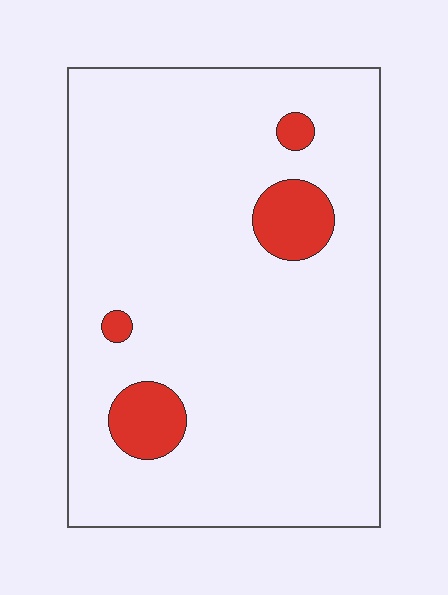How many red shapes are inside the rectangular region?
4.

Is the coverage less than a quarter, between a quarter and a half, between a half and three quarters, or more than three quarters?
Less than a quarter.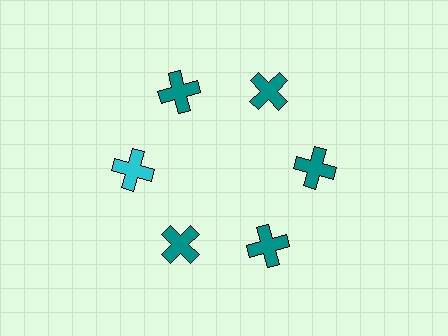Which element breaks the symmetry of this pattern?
The cyan cross at roughly the 9 o'clock position breaks the symmetry. All other shapes are teal crosses.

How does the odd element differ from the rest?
It has a different color: cyan instead of teal.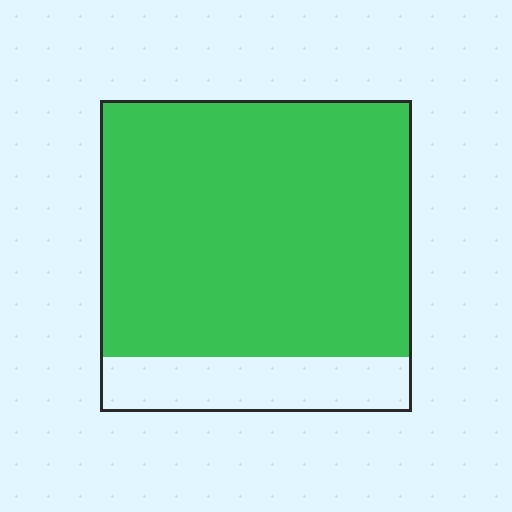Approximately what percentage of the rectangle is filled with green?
Approximately 80%.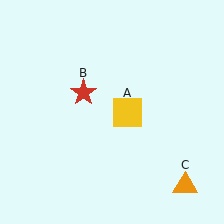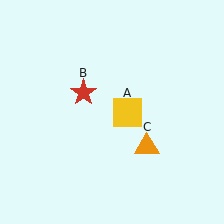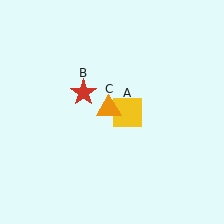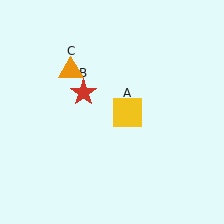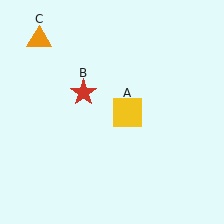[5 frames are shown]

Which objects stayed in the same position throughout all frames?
Yellow square (object A) and red star (object B) remained stationary.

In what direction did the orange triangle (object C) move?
The orange triangle (object C) moved up and to the left.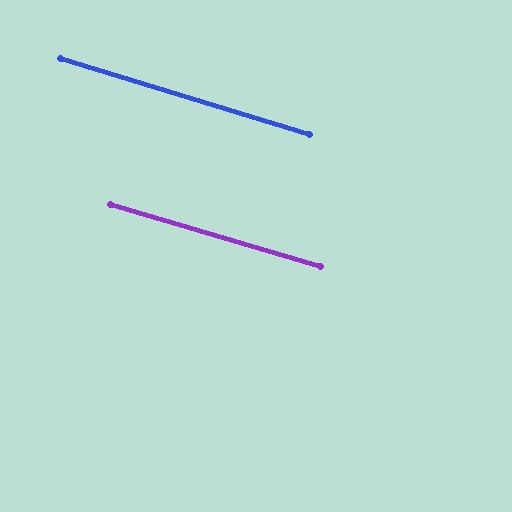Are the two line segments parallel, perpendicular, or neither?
Parallel — their directions differ by only 0.5°.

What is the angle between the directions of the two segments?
Approximately 0 degrees.